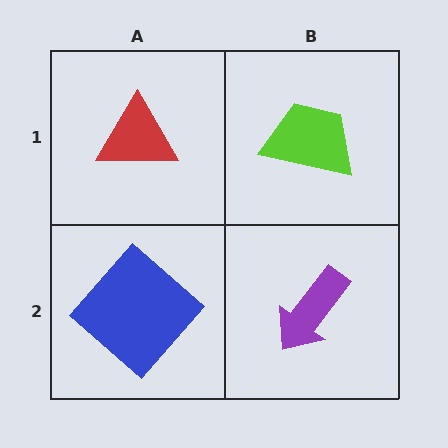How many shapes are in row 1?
2 shapes.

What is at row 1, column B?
A lime trapezoid.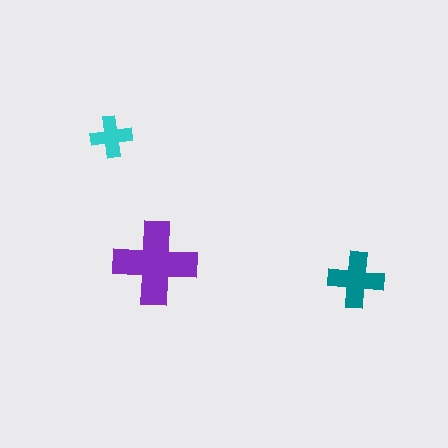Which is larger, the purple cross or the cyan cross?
The purple one.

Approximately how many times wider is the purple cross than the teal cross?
About 1.5 times wider.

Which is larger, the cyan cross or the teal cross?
The teal one.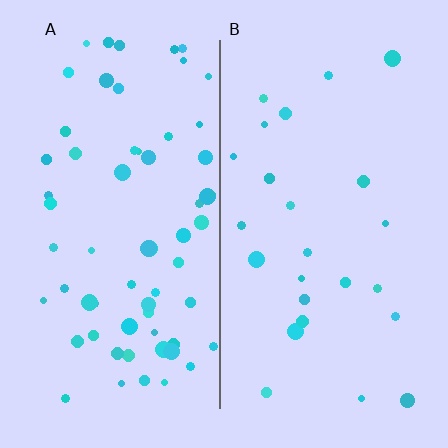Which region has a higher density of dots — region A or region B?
A (the left).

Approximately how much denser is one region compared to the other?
Approximately 2.6× — region A over region B.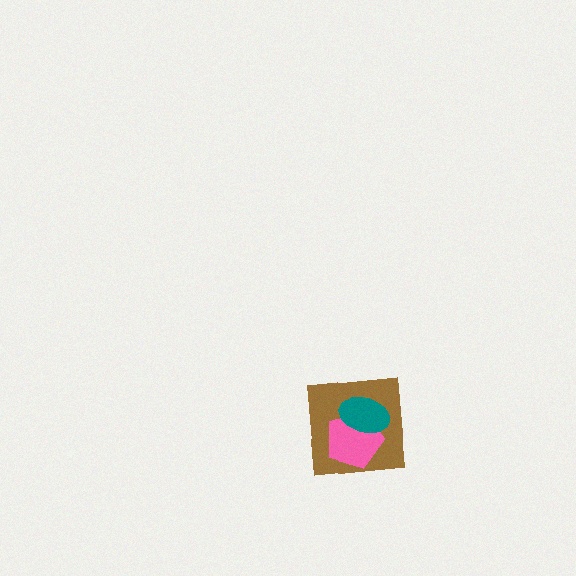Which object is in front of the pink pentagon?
The teal ellipse is in front of the pink pentagon.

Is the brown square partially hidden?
Yes, it is partially covered by another shape.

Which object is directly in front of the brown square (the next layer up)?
The pink pentagon is directly in front of the brown square.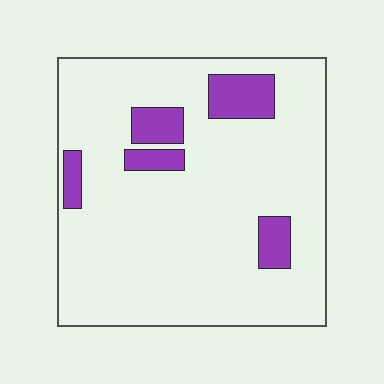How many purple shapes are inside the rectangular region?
5.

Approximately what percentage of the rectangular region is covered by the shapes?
Approximately 15%.